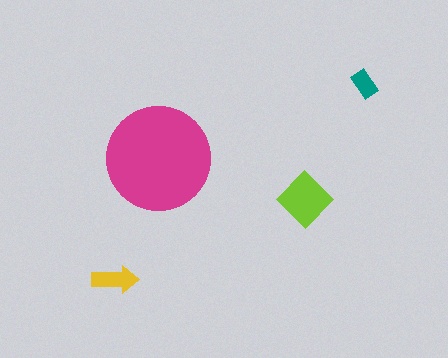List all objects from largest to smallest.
The magenta circle, the lime diamond, the yellow arrow, the teal rectangle.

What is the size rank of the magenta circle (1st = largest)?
1st.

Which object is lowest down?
The yellow arrow is bottommost.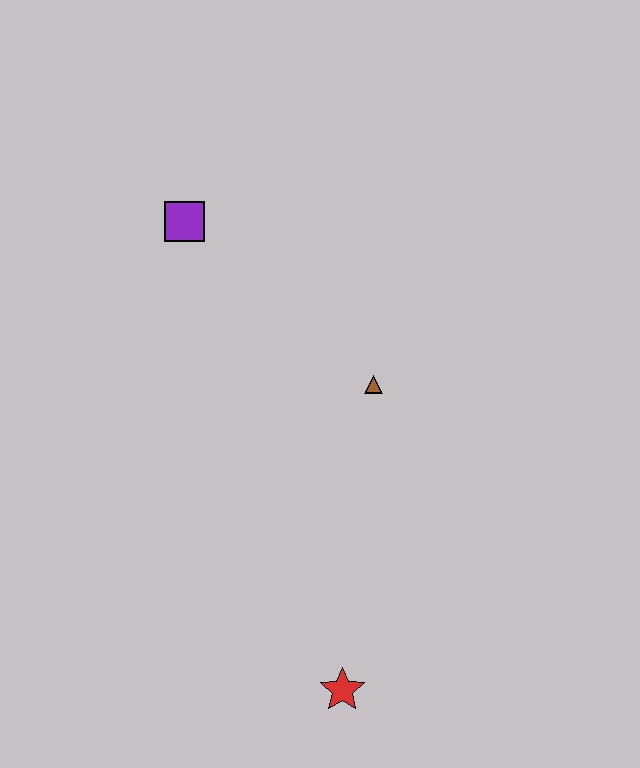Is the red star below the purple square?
Yes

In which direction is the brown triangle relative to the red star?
The brown triangle is above the red star.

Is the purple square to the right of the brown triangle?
No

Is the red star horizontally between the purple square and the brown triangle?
Yes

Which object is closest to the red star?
The brown triangle is closest to the red star.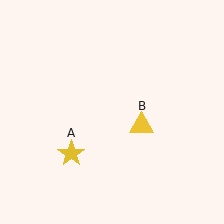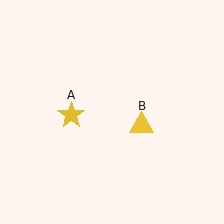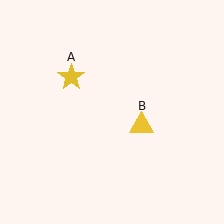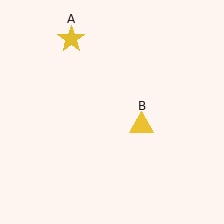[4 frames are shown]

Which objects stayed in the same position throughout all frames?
Yellow triangle (object B) remained stationary.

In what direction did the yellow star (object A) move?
The yellow star (object A) moved up.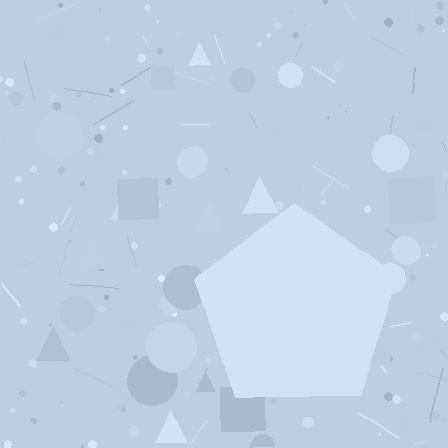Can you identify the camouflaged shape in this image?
The camouflaged shape is a pentagon.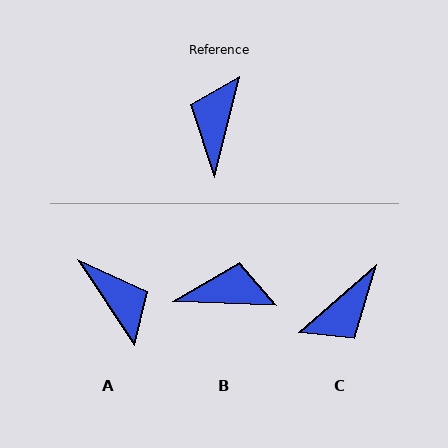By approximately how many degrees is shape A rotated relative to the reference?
Approximately 133 degrees clockwise.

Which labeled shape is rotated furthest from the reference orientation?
C, about 145 degrees away.